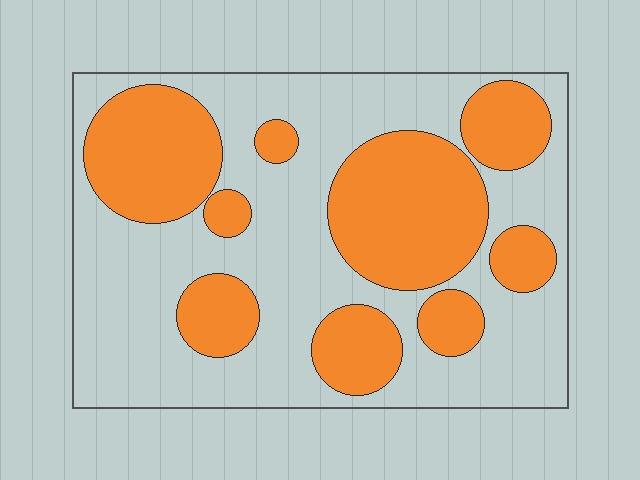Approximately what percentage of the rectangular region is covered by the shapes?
Approximately 40%.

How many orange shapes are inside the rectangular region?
9.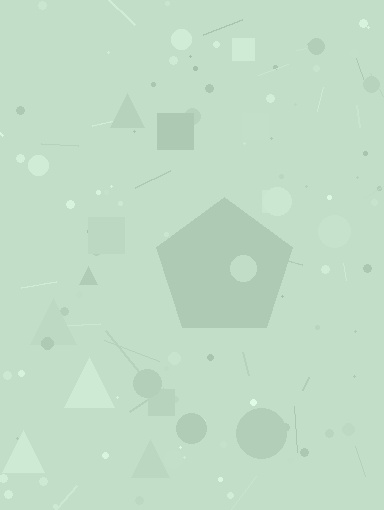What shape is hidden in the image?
A pentagon is hidden in the image.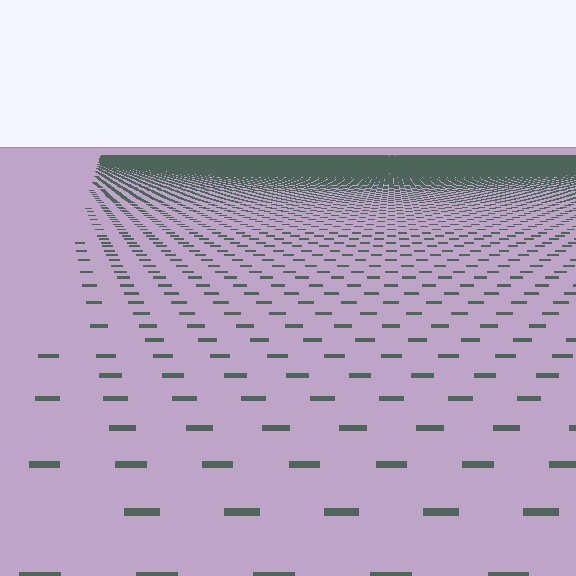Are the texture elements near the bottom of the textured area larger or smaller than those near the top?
Larger. Near the bottom, elements are closer to the viewer and appear at a bigger on-screen size.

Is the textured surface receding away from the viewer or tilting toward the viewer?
The surface is receding away from the viewer. Texture elements get smaller and denser toward the top.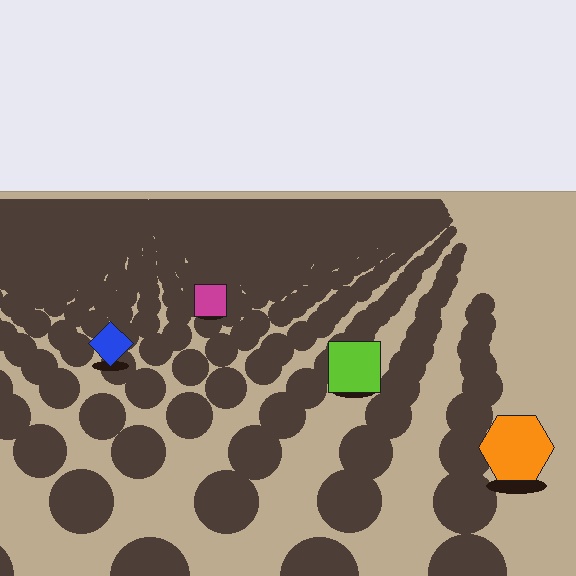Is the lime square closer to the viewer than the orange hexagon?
No. The orange hexagon is closer — you can tell from the texture gradient: the ground texture is coarser near it.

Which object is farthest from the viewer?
The magenta square is farthest from the viewer. It appears smaller and the ground texture around it is denser.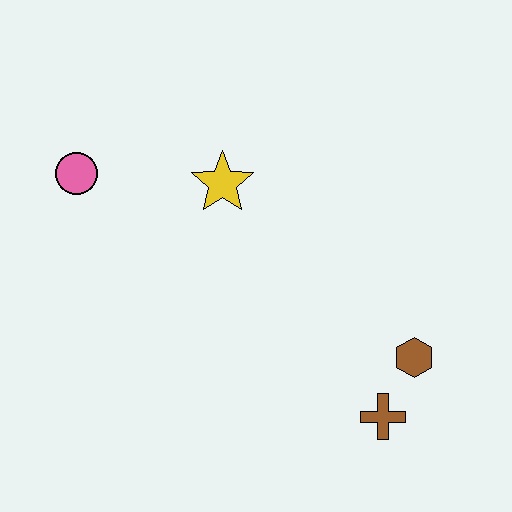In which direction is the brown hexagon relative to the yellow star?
The brown hexagon is to the right of the yellow star.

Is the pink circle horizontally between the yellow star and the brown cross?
No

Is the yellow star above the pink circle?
No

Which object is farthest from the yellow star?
The brown cross is farthest from the yellow star.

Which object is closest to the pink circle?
The yellow star is closest to the pink circle.